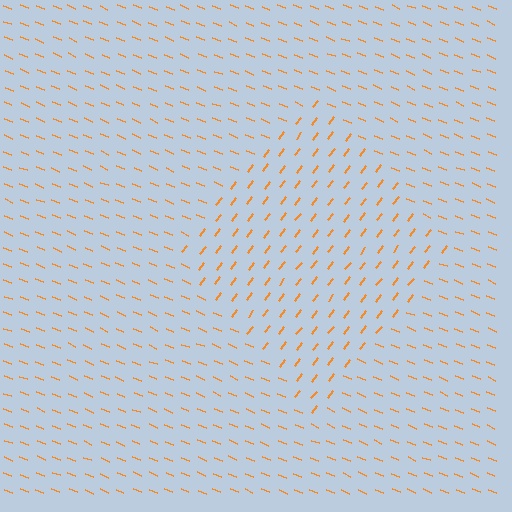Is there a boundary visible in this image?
Yes, there is a texture boundary formed by a change in line orientation.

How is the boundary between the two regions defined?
The boundary is defined purely by a change in line orientation (approximately 75 degrees difference). All lines are the same color and thickness.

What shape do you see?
I see a diamond.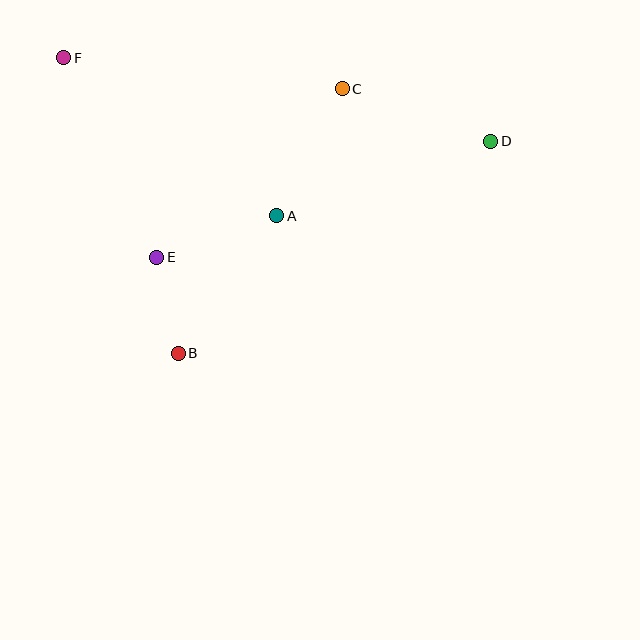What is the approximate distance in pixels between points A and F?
The distance between A and F is approximately 265 pixels.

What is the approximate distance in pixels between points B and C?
The distance between B and C is approximately 311 pixels.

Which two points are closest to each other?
Points B and E are closest to each other.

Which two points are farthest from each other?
Points D and F are farthest from each other.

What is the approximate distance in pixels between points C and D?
The distance between C and D is approximately 157 pixels.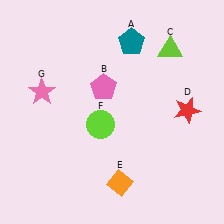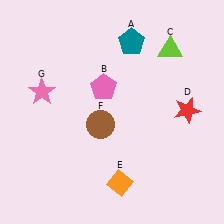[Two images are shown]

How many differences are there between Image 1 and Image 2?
There is 1 difference between the two images.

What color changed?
The circle (F) changed from lime in Image 1 to brown in Image 2.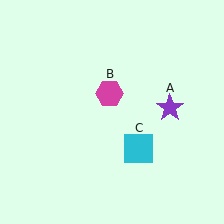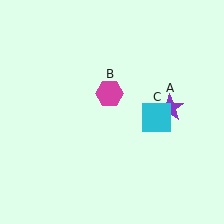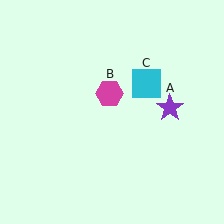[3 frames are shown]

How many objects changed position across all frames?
1 object changed position: cyan square (object C).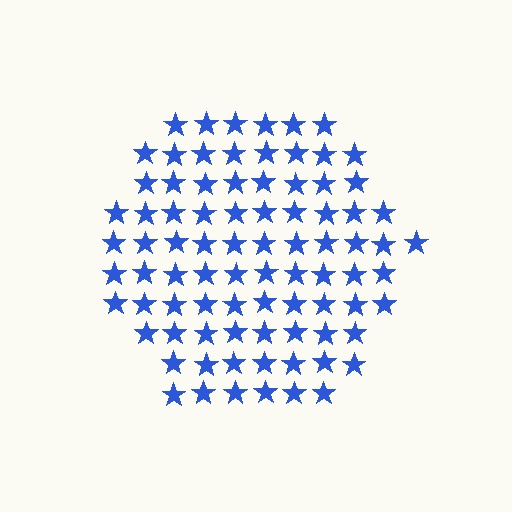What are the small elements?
The small elements are stars.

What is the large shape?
The large shape is a hexagon.